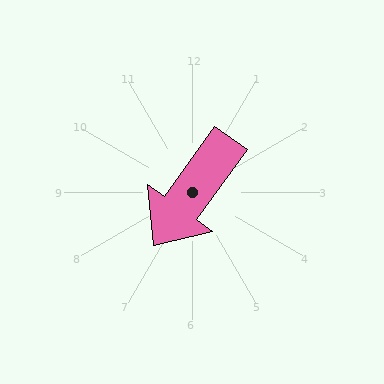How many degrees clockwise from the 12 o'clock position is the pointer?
Approximately 216 degrees.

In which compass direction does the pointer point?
Southwest.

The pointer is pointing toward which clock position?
Roughly 7 o'clock.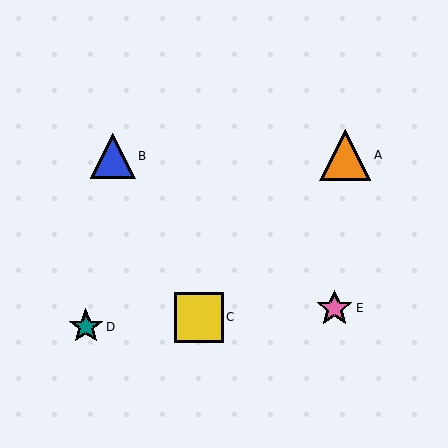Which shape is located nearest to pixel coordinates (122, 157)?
The blue triangle (labeled B) at (113, 156) is nearest to that location.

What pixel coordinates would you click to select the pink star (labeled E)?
Click at (334, 308) to select the pink star E.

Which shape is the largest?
The orange triangle (labeled A) is the largest.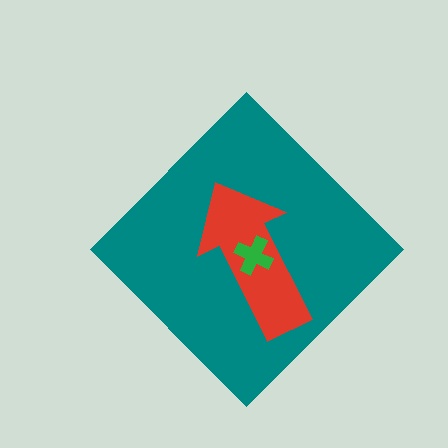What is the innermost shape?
The green cross.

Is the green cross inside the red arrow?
Yes.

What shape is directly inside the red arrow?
The green cross.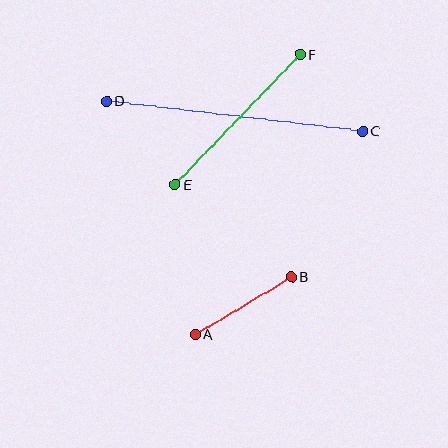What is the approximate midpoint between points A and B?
The midpoint is at approximately (243, 305) pixels.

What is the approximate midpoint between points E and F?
The midpoint is at approximately (238, 119) pixels.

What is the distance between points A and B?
The distance is approximately 112 pixels.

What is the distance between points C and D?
The distance is approximately 258 pixels.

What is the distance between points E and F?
The distance is approximately 181 pixels.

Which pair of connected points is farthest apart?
Points C and D are farthest apart.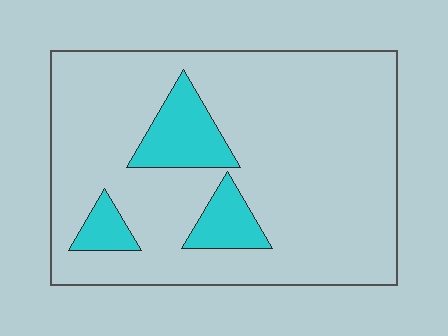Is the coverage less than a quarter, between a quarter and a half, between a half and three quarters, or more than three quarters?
Less than a quarter.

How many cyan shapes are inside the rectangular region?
3.